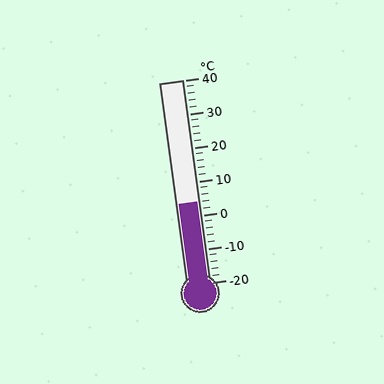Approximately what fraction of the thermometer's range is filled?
The thermometer is filled to approximately 40% of its range.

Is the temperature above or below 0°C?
The temperature is above 0°C.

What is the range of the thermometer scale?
The thermometer scale ranges from -20°C to 40°C.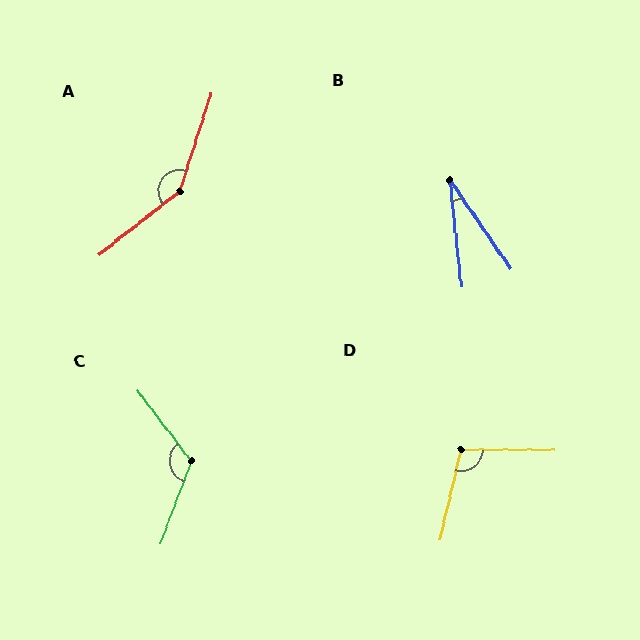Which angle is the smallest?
B, at approximately 28 degrees.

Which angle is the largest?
A, at approximately 146 degrees.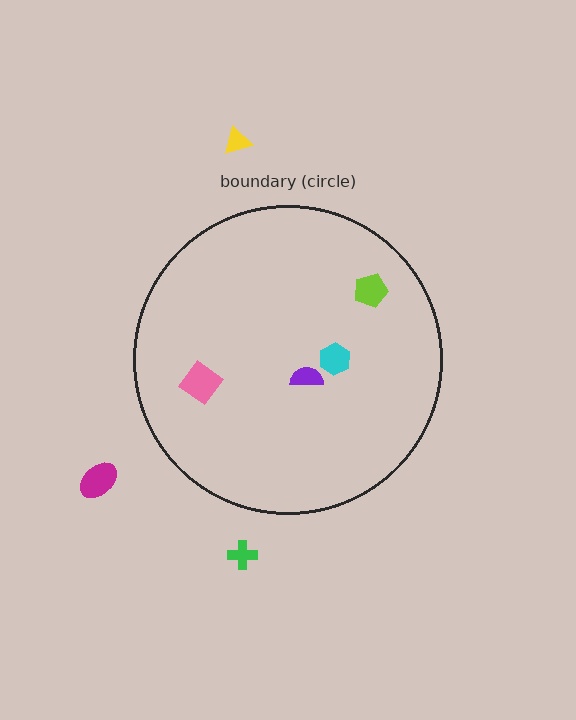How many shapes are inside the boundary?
4 inside, 3 outside.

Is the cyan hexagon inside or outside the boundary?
Inside.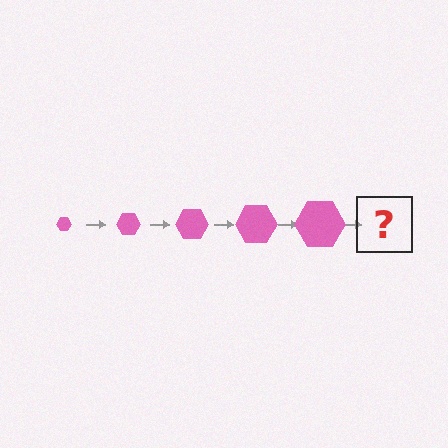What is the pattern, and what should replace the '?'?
The pattern is that the hexagon gets progressively larger each step. The '?' should be a pink hexagon, larger than the previous one.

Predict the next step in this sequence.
The next step is a pink hexagon, larger than the previous one.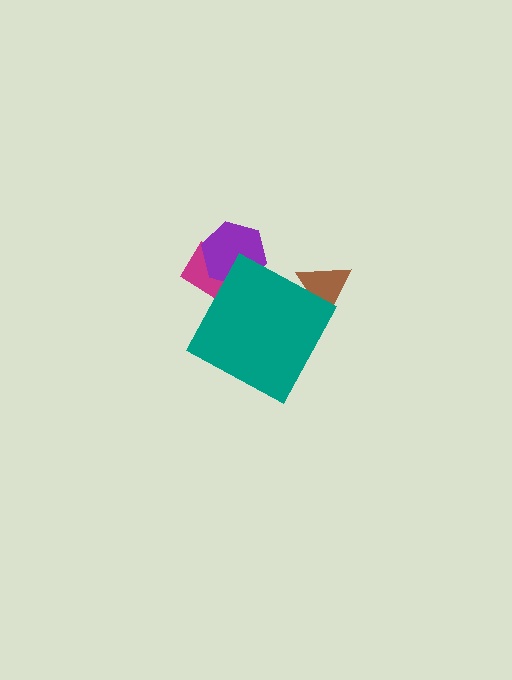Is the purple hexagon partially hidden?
Yes, the purple hexagon is partially hidden behind the teal diamond.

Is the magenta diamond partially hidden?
Yes, the magenta diamond is partially hidden behind the teal diamond.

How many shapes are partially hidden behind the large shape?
3 shapes are partially hidden.